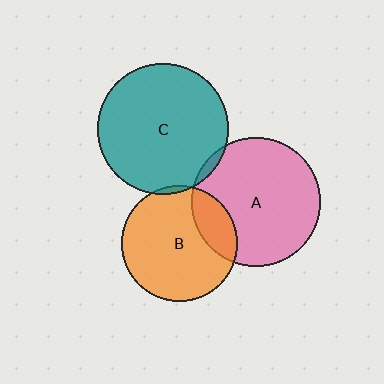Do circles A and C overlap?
Yes.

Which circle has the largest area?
Circle C (teal).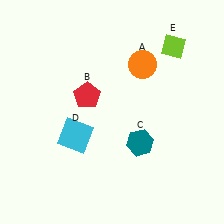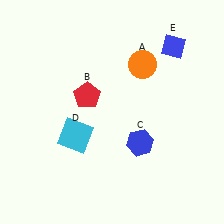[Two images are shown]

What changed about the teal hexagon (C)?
In Image 1, C is teal. In Image 2, it changed to blue.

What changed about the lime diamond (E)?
In Image 1, E is lime. In Image 2, it changed to blue.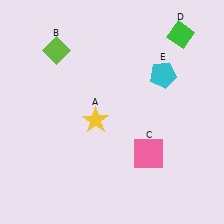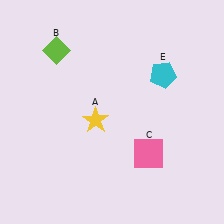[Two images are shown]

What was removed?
The green diamond (D) was removed in Image 2.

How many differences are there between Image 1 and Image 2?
There is 1 difference between the two images.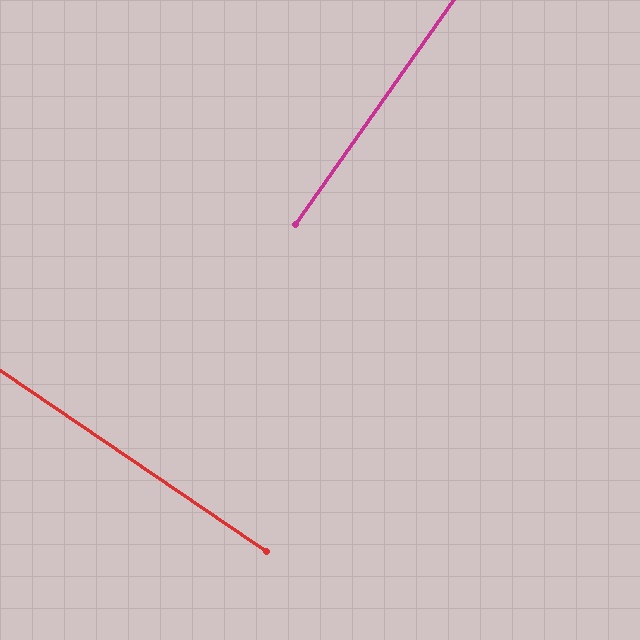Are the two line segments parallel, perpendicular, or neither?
Perpendicular — they meet at approximately 89°.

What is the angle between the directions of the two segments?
Approximately 89 degrees.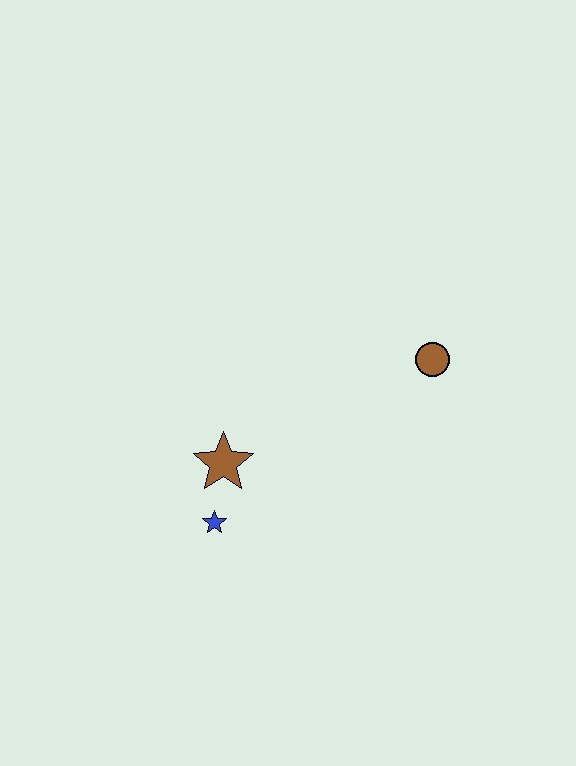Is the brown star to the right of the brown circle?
No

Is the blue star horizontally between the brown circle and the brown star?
No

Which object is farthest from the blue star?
The brown circle is farthest from the blue star.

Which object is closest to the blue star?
The brown star is closest to the blue star.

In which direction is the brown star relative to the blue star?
The brown star is above the blue star.